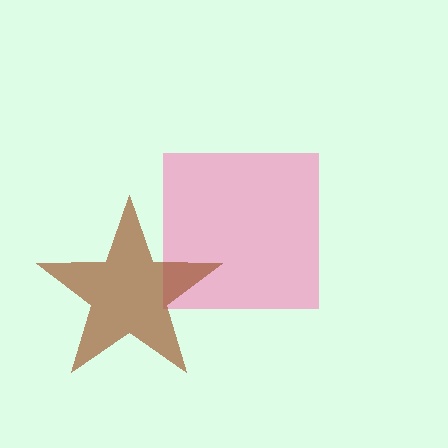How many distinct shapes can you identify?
There are 2 distinct shapes: a pink square, a brown star.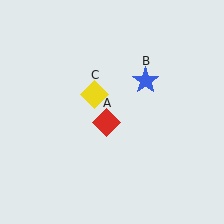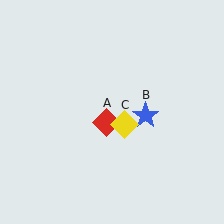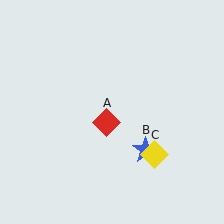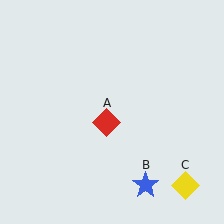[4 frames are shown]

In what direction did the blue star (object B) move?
The blue star (object B) moved down.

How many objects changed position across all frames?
2 objects changed position: blue star (object B), yellow diamond (object C).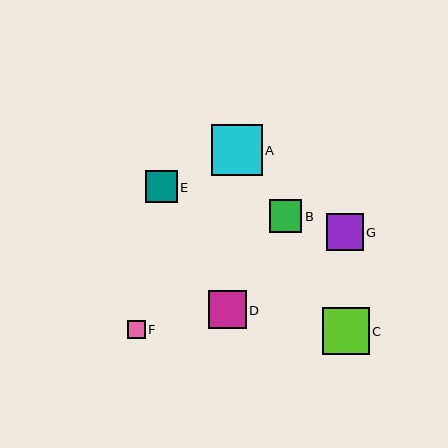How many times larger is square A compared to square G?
Square A is approximately 1.4 times the size of square G.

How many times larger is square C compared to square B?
Square C is approximately 1.4 times the size of square B.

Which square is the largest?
Square A is the largest with a size of approximately 51 pixels.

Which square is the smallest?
Square F is the smallest with a size of approximately 18 pixels.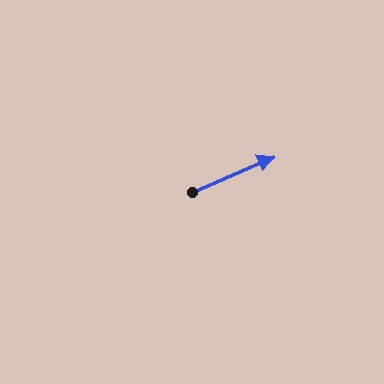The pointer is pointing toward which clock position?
Roughly 2 o'clock.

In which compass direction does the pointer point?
Northeast.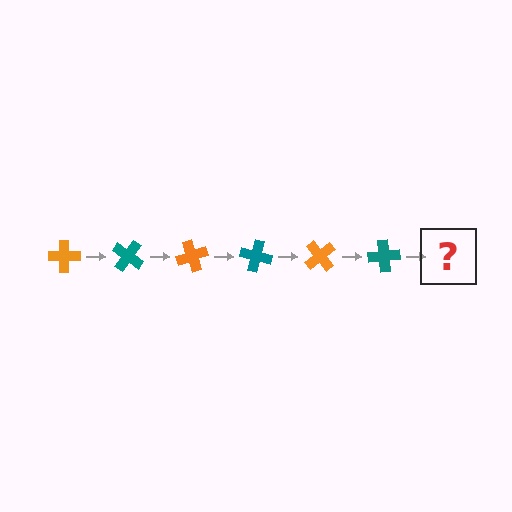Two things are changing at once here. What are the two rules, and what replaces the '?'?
The two rules are that it rotates 35 degrees each step and the color cycles through orange and teal. The '?' should be an orange cross, rotated 210 degrees from the start.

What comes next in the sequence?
The next element should be an orange cross, rotated 210 degrees from the start.